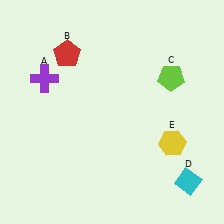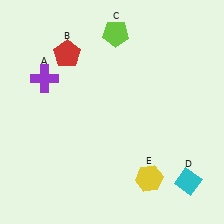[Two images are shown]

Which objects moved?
The objects that moved are: the lime pentagon (C), the yellow hexagon (E).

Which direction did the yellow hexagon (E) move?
The yellow hexagon (E) moved down.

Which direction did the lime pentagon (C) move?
The lime pentagon (C) moved left.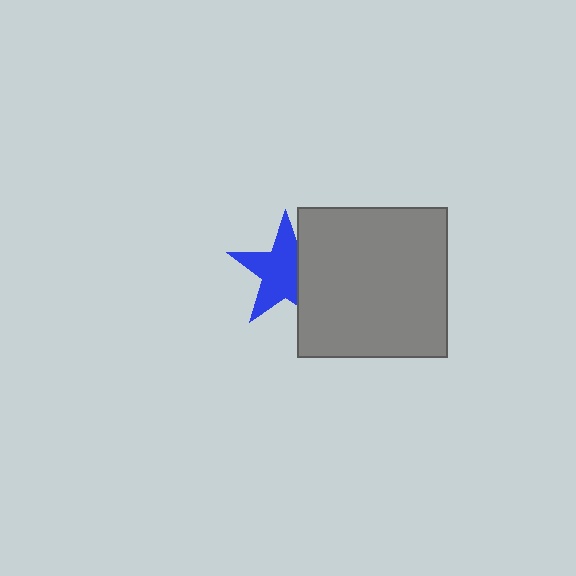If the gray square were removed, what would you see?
You would see the complete blue star.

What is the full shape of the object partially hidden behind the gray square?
The partially hidden object is a blue star.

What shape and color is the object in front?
The object in front is a gray square.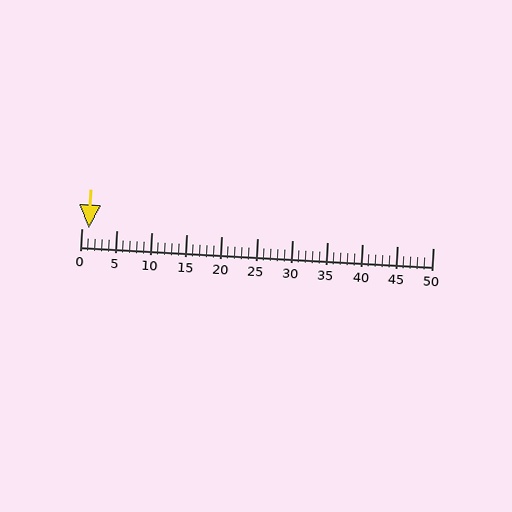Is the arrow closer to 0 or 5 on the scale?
The arrow is closer to 0.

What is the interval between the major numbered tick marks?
The major tick marks are spaced 5 units apart.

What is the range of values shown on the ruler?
The ruler shows values from 0 to 50.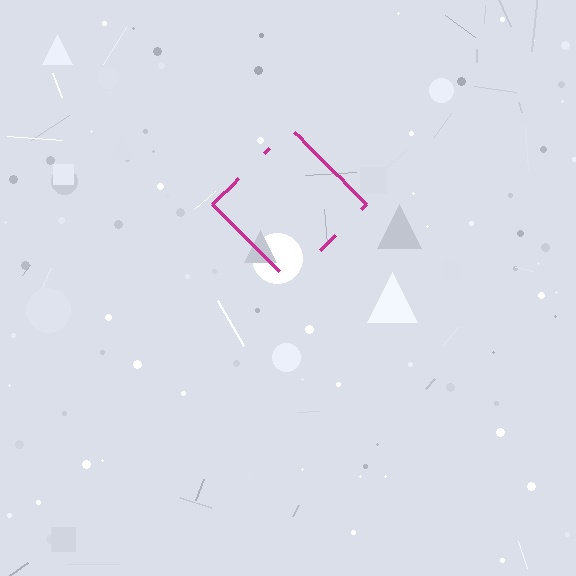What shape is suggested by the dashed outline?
The dashed outline suggests a diamond.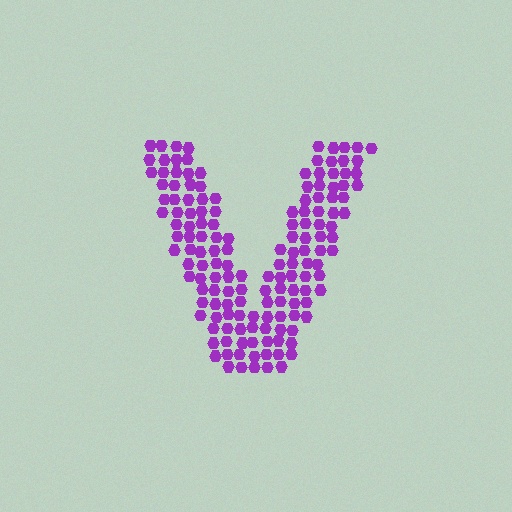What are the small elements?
The small elements are hexagons.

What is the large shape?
The large shape is the letter V.